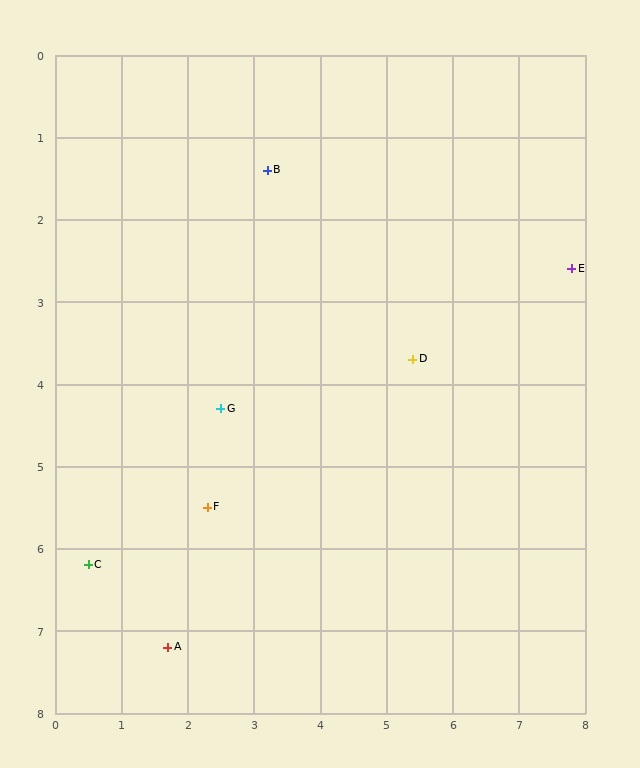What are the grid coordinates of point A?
Point A is at approximately (1.7, 7.2).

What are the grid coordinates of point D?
Point D is at approximately (5.4, 3.7).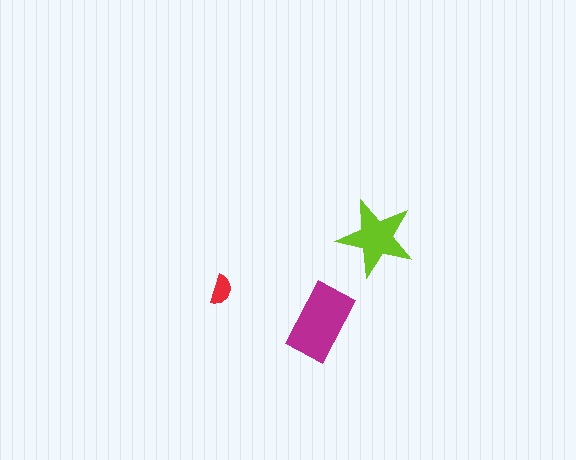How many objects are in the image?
There are 3 objects in the image.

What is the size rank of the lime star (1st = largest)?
2nd.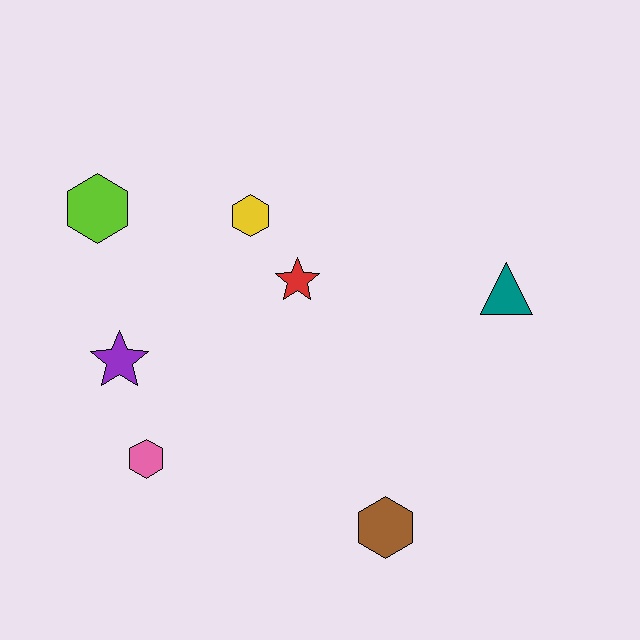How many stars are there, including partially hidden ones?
There are 2 stars.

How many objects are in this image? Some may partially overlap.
There are 7 objects.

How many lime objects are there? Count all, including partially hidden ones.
There is 1 lime object.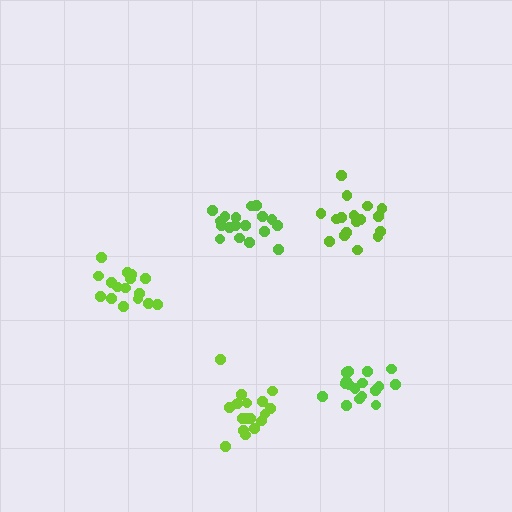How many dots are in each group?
Group 1: 17 dots, Group 2: 18 dots, Group 3: 17 dots, Group 4: 18 dots, Group 5: 16 dots (86 total).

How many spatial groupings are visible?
There are 5 spatial groupings.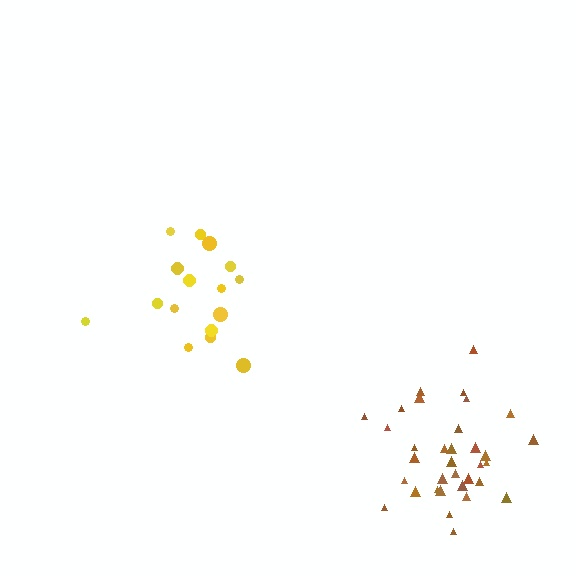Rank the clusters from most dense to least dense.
brown, yellow.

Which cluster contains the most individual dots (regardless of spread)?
Brown (34).